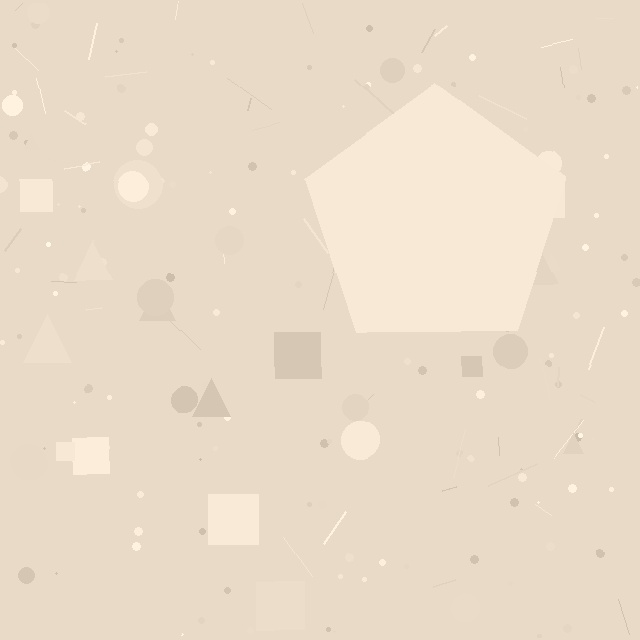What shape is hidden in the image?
A pentagon is hidden in the image.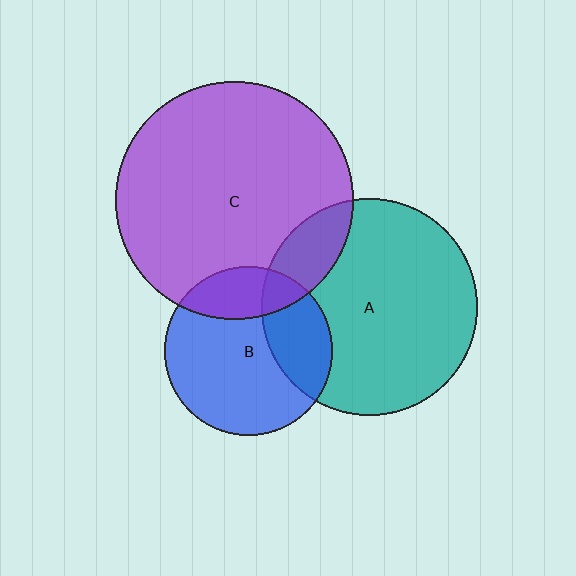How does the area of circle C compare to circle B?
Approximately 2.0 times.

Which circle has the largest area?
Circle C (purple).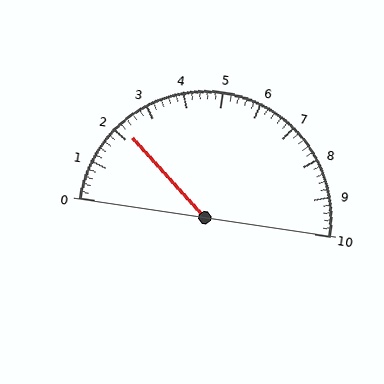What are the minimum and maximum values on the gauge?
The gauge ranges from 0 to 10.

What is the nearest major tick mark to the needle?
The nearest major tick mark is 2.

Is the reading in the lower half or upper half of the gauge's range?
The reading is in the lower half of the range (0 to 10).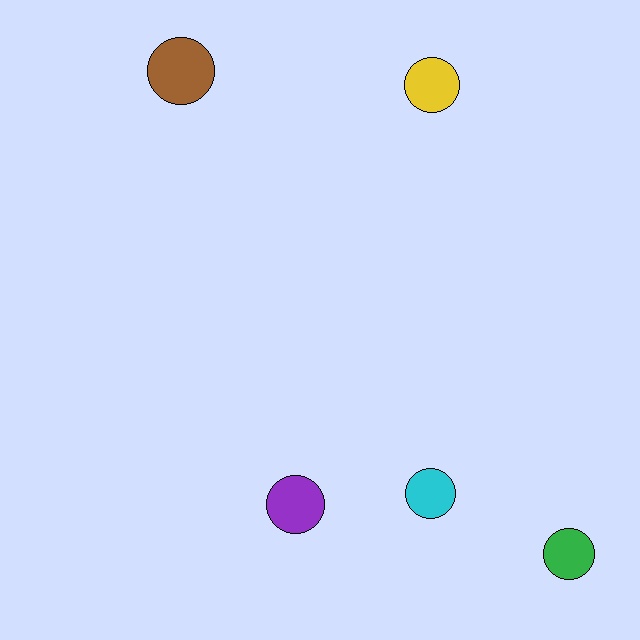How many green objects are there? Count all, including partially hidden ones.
There is 1 green object.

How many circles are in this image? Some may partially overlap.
There are 5 circles.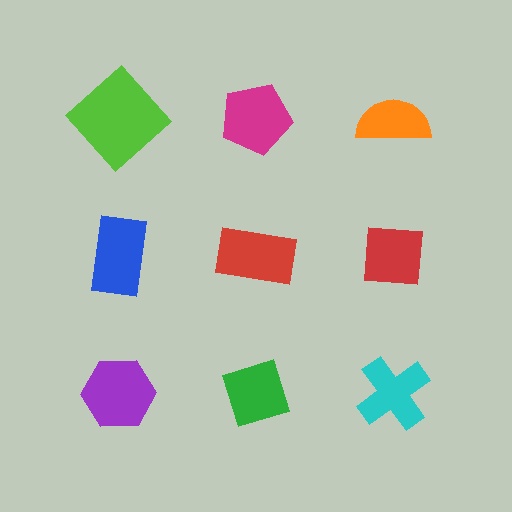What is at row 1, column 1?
A lime diamond.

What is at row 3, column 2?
A green diamond.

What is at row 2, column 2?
A red rectangle.